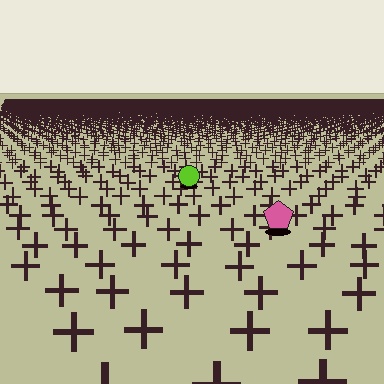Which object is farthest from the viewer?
The lime circle is farthest from the viewer. It appears smaller and the ground texture around it is denser.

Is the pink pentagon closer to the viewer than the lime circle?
Yes. The pink pentagon is closer — you can tell from the texture gradient: the ground texture is coarser near it.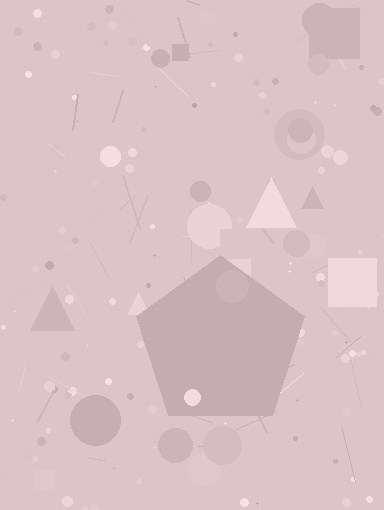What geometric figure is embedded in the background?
A pentagon is embedded in the background.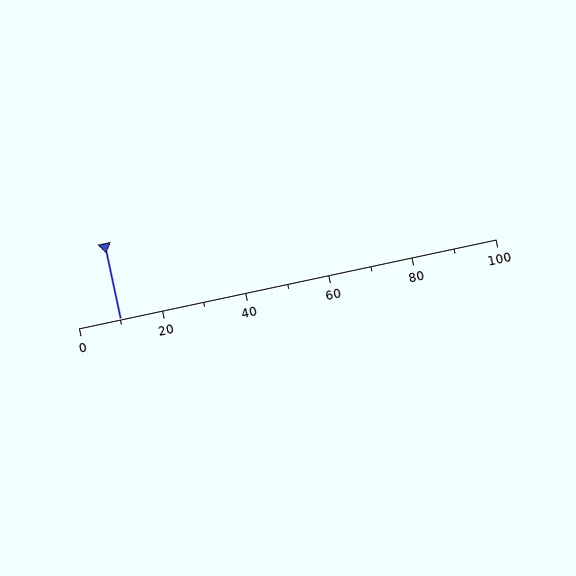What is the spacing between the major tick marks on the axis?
The major ticks are spaced 20 apart.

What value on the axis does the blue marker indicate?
The marker indicates approximately 10.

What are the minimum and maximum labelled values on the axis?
The axis runs from 0 to 100.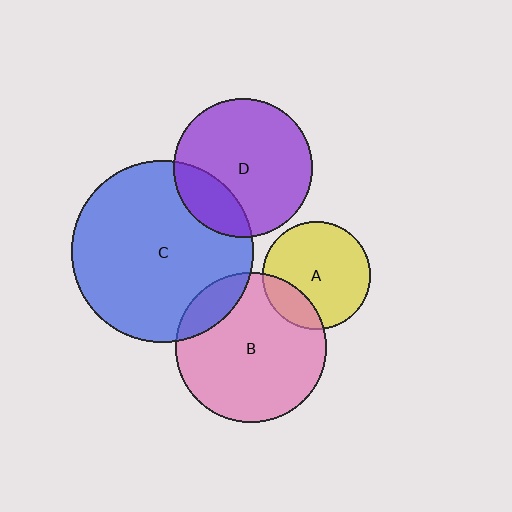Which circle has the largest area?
Circle C (blue).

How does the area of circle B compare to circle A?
Approximately 1.9 times.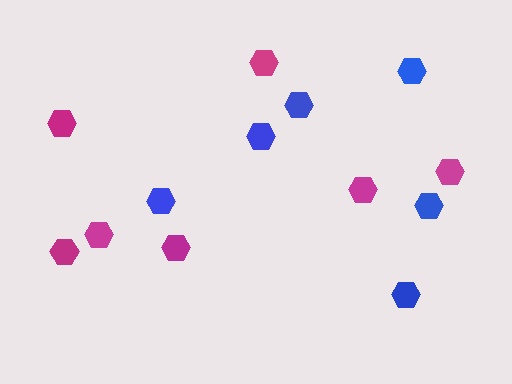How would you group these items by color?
There are 2 groups: one group of blue hexagons (6) and one group of magenta hexagons (7).